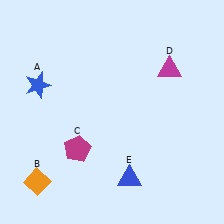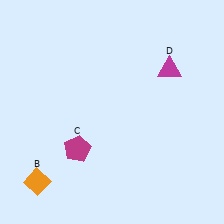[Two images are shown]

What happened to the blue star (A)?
The blue star (A) was removed in Image 2. It was in the top-left area of Image 1.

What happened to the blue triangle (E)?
The blue triangle (E) was removed in Image 2. It was in the bottom-right area of Image 1.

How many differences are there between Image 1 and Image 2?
There are 2 differences between the two images.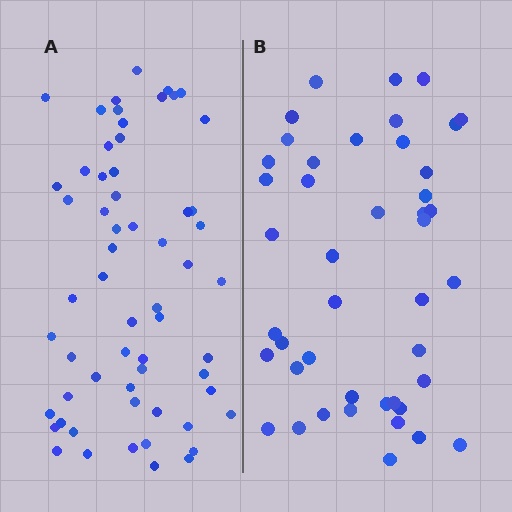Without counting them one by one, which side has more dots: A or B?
Region A (the left region) has more dots.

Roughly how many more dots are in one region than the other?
Region A has approximately 15 more dots than region B.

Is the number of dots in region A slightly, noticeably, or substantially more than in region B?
Region A has noticeably more, but not dramatically so. The ratio is roughly 1.4 to 1.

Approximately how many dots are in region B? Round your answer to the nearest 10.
About 40 dots. (The exact count is 44, which rounds to 40.)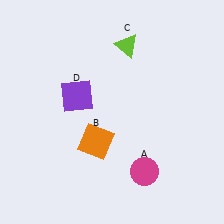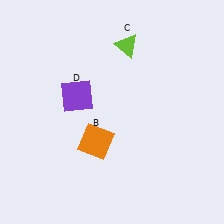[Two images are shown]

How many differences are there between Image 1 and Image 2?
There is 1 difference between the two images.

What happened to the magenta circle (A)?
The magenta circle (A) was removed in Image 2. It was in the bottom-right area of Image 1.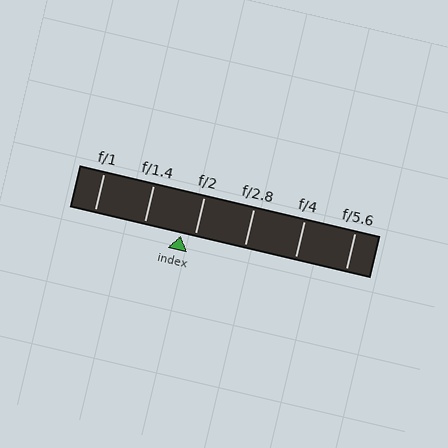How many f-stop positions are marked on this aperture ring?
There are 6 f-stop positions marked.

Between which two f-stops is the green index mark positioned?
The index mark is between f/1.4 and f/2.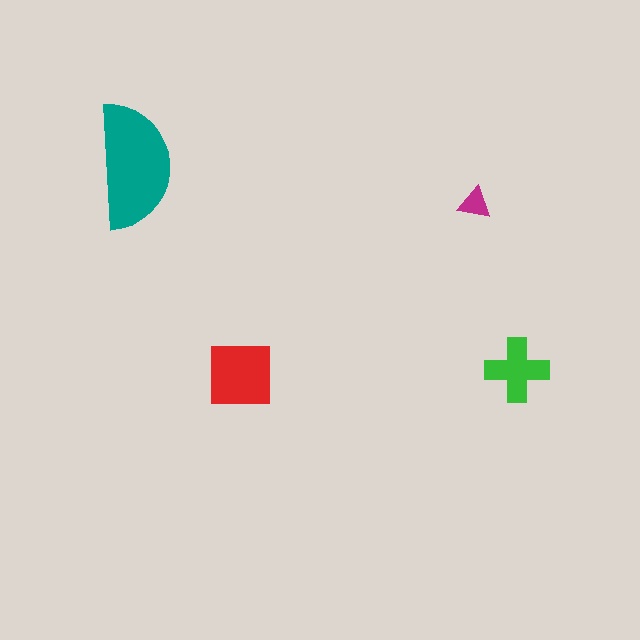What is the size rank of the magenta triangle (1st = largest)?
4th.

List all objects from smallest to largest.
The magenta triangle, the green cross, the red square, the teal semicircle.